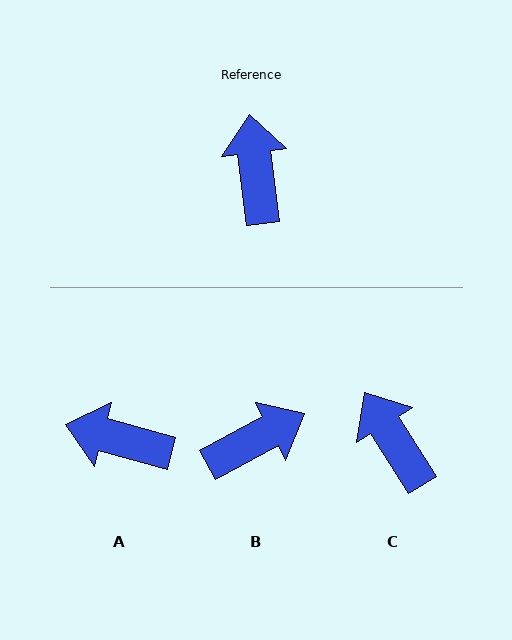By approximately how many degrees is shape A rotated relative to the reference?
Approximately 68 degrees counter-clockwise.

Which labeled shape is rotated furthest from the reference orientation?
B, about 69 degrees away.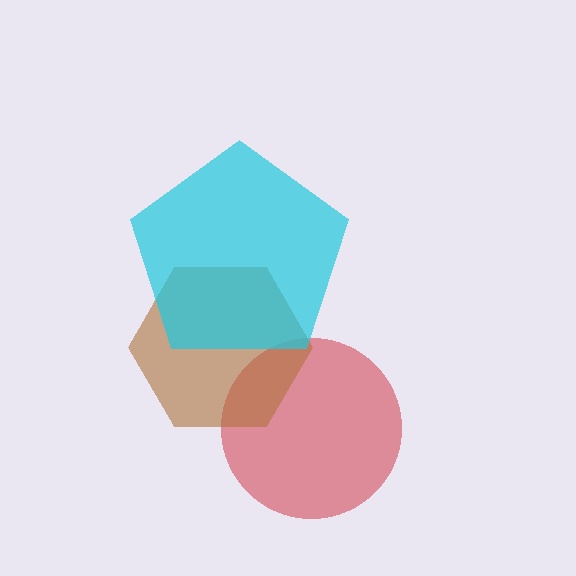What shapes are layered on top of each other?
The layered shapes are: a red circle, a brown hexagon, a cyan pentagon.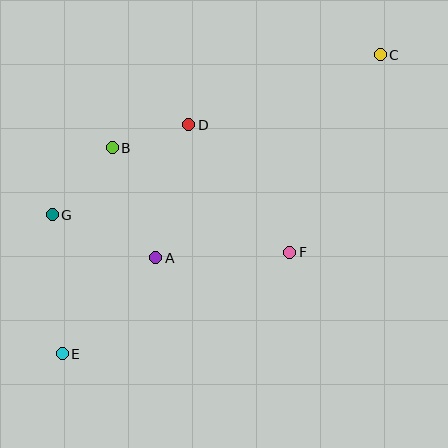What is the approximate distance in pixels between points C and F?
The distance between C and F is approximately 217 pixels.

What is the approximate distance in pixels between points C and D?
The distance between C and D is approximately 204 pixels.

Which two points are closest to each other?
Points B and D are closest to each other.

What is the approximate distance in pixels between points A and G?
The distance between A and G is approximately 112 pixels.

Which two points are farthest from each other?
Points C and E are farthest from each other.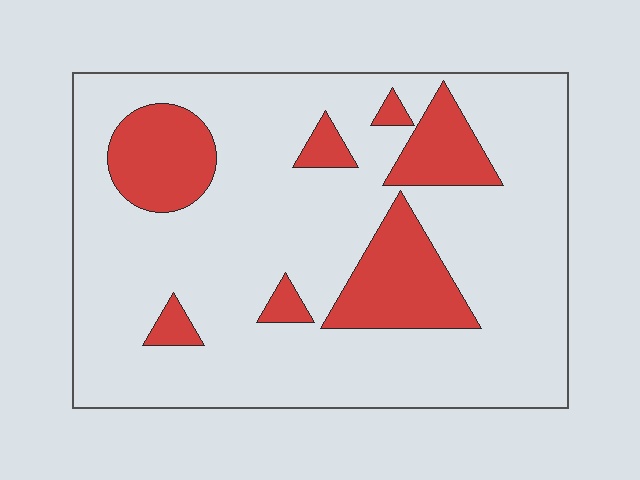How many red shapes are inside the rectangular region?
7.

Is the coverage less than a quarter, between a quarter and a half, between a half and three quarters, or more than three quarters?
Less than a quarter.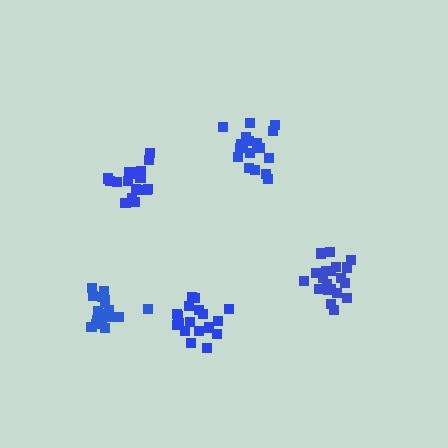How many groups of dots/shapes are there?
There are 5 groups.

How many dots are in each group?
Group 1: 20 dots, Group 2: 18 dots, Group 3: 19 dots, Group 4: 18 dots, Group 5: 19 dots (94 total).